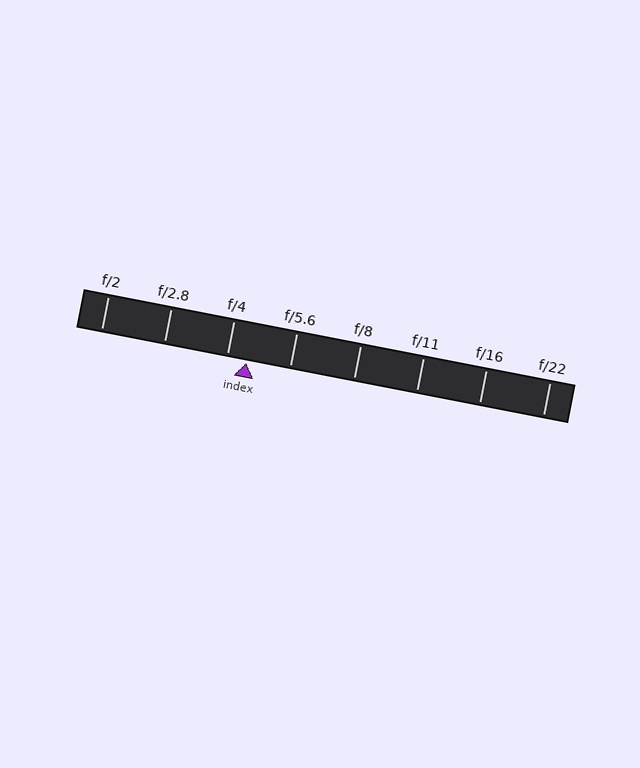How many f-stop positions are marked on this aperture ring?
There are 8 f-stop positions marked.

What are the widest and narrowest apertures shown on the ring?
The widest aperture shown is f/2 and the narrowest is f/22.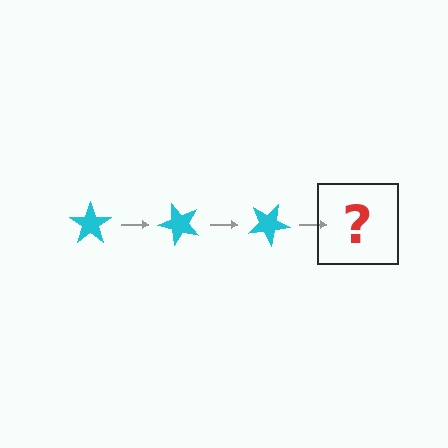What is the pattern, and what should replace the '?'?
The pattern is that the star rotates 50 degrees each step. The '?' should be a cyan star rotated 150 degrees.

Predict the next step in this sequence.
The next step is a cyan star rotated 150 degrees.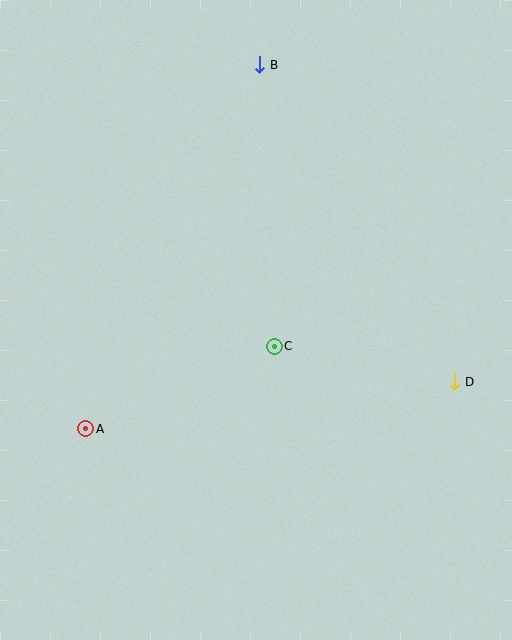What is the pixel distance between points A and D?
The distance between A and D is 372 pixels.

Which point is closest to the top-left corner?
Point B is closest to the top-left corner.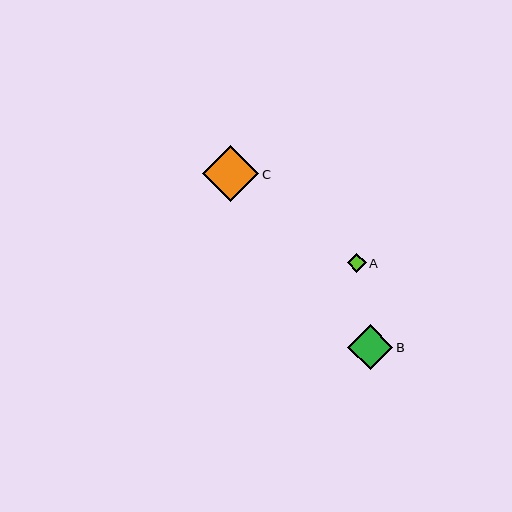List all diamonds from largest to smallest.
From largest to smallest: C, B, A.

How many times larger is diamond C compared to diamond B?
Diamond C is approximately 1.2 times the size of diamond B.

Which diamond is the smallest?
Diamond A is the smallest with a size of approximately 19 pixels.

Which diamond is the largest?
Diamond C is the largest with a size of approximately 56 pixels.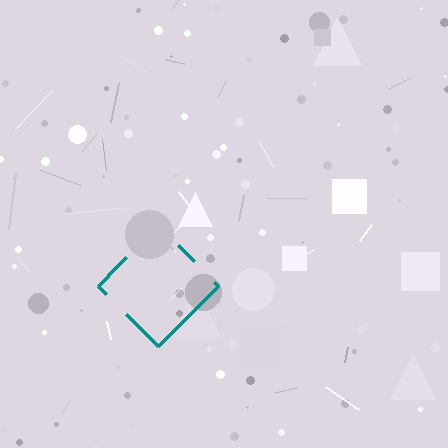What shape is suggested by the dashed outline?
The dashed outline suggests a diamond.